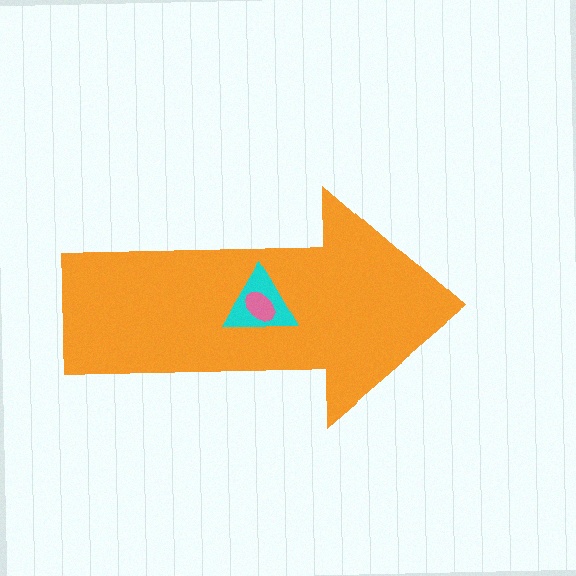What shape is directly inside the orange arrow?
The cyan triangle.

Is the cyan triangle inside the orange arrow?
Yes.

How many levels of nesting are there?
3.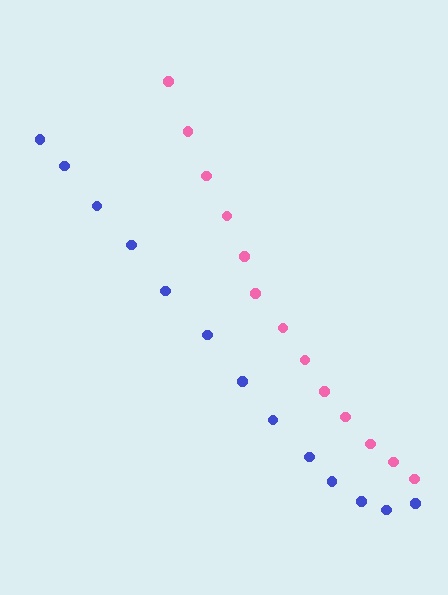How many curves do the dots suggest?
There are 2 distinct paths.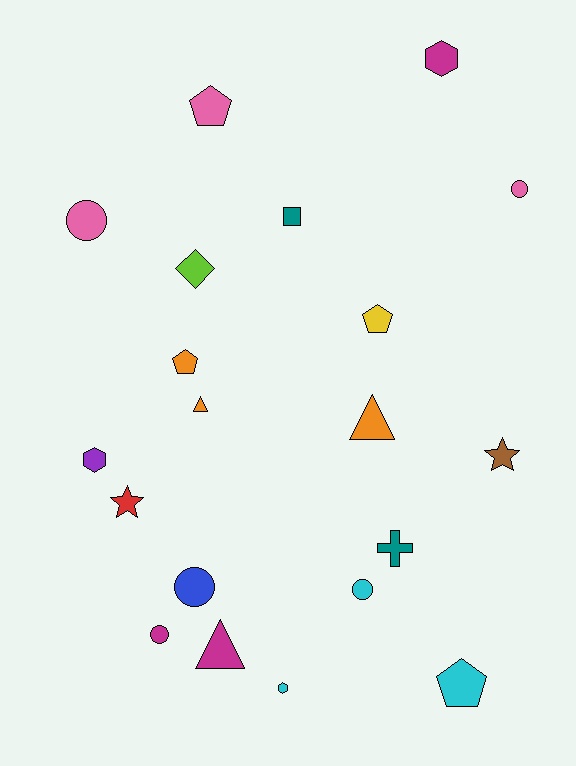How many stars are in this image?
There are 2 stars.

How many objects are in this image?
There are 20 objects.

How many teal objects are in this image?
There are 2 teal objects.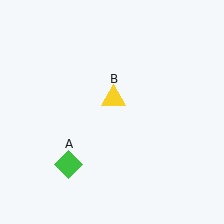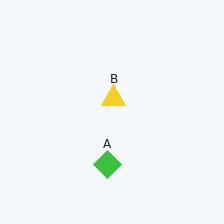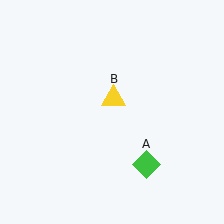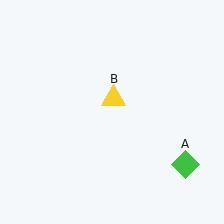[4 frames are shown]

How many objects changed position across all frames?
1 object changed position: green diamond (object A).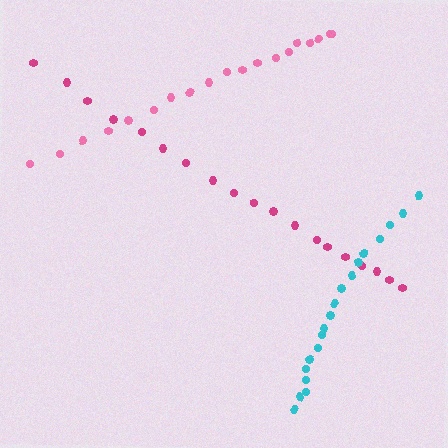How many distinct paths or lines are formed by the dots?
There are 3 distinct paths.